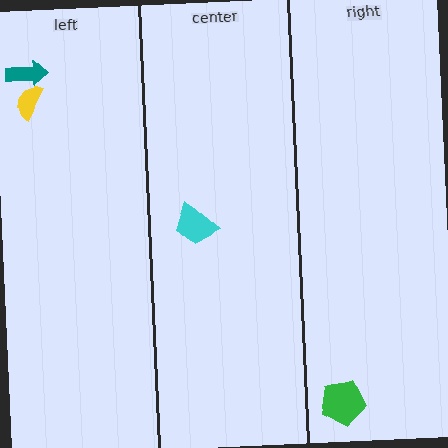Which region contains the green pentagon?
The right region.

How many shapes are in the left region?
2.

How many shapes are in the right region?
1.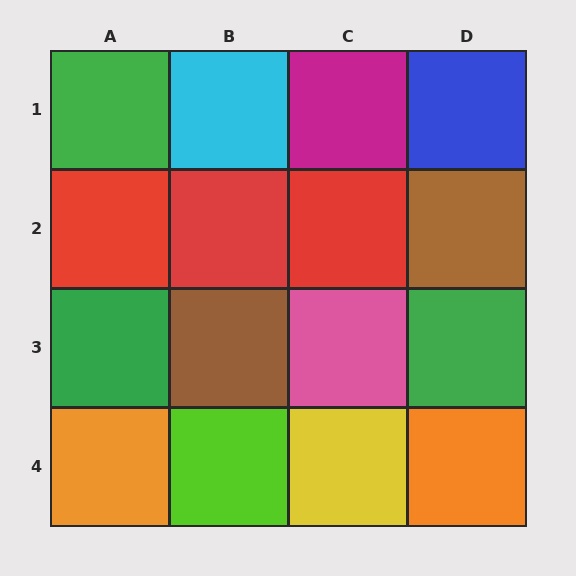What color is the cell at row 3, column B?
Brown.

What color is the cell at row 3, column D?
Green.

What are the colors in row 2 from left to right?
Red, red, red, brown.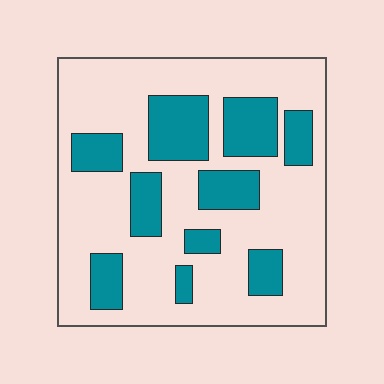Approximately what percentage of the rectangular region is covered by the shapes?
Approximately 30%.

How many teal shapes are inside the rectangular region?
10.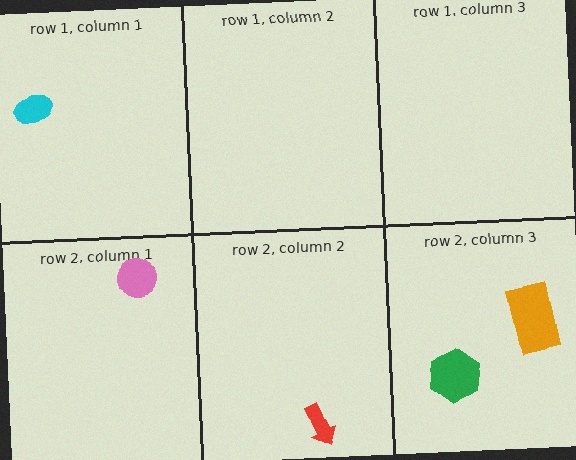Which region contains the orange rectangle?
The row 2, column 3 region.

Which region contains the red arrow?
The row 2, column 2 region.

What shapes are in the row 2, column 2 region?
The red arrow.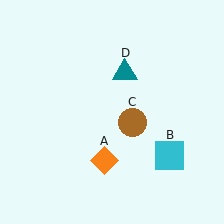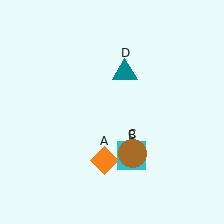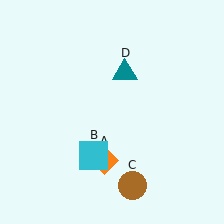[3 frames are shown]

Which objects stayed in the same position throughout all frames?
Orange diamond (object A) and teal triangle (object D) remained stationary.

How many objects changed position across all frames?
2 objects changed position: cyan square (object B), brown circle (object C).